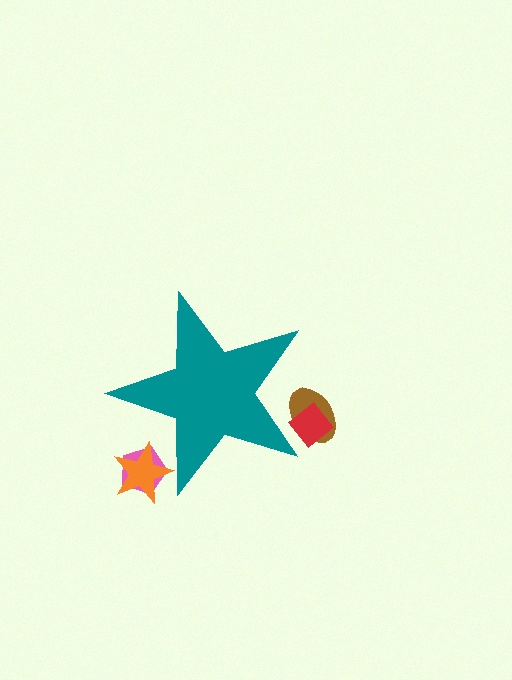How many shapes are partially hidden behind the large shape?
4 shapes are partially hidden.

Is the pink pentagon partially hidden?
Yes, the pink pentagon is partially hidden behind the teal star.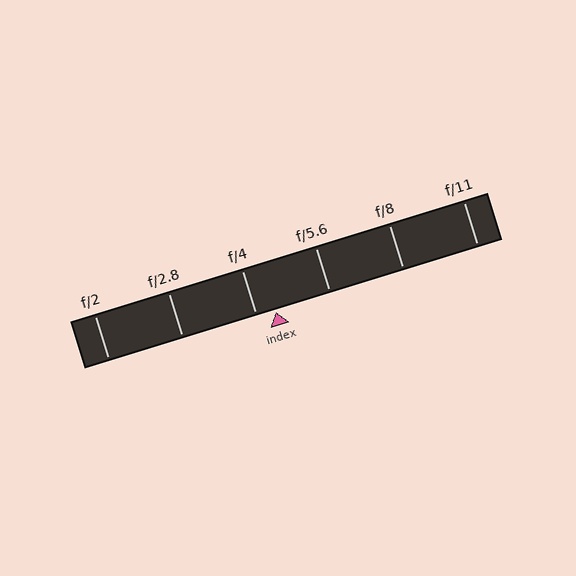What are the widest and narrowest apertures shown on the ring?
The widest aperture shown is f/2 and the narrowest is f/11.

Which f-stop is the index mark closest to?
The index mark is closest to f/4.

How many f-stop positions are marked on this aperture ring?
There are 6 f-stop positions marked.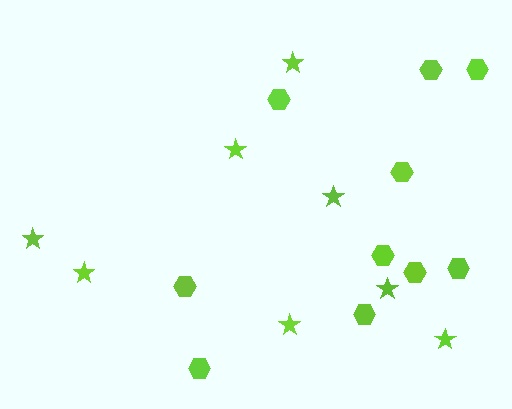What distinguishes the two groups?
There are 2 groups: one group of stars (8) and one group of hexagons (10).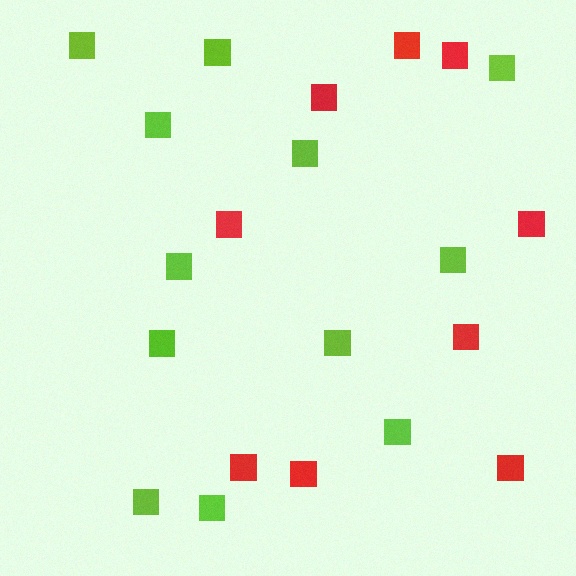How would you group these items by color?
There are 2 groups: one group of red squares (9) and one group of lime squares (12).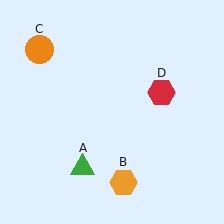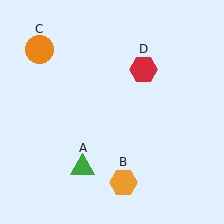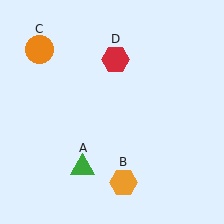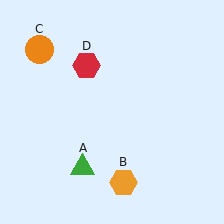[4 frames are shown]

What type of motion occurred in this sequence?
The red hexagon (object D) rotated counterclockwise around the center of the scene.